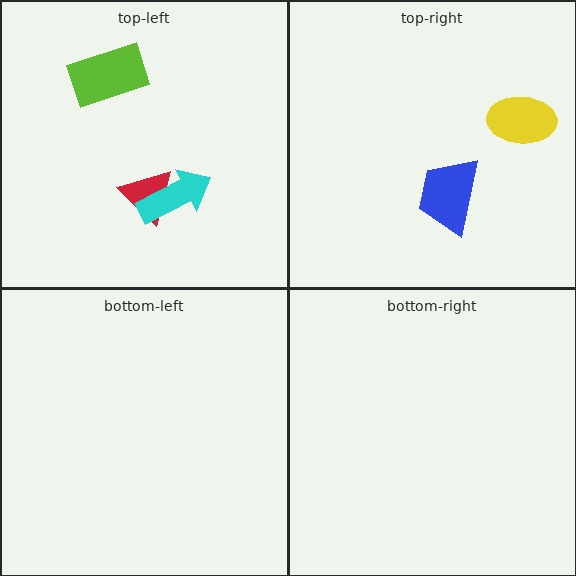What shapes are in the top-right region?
The blue trapezoid, the yellow ellipse.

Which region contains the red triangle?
The top-left region.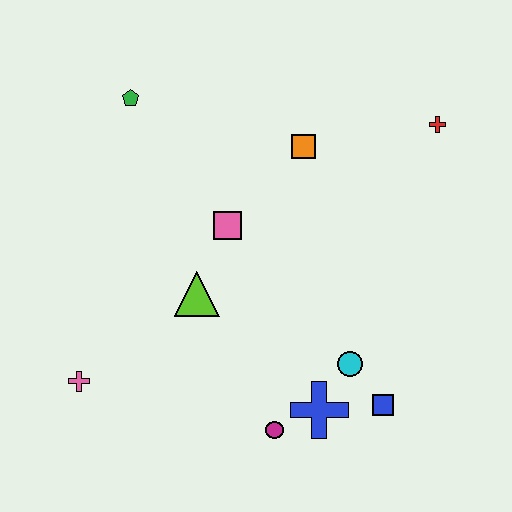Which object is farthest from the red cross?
The pink cross is farthest from the red cross.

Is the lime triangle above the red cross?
No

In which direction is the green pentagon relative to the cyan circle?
The green pentagon is above the cyan circle.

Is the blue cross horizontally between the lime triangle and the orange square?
No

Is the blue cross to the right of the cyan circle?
No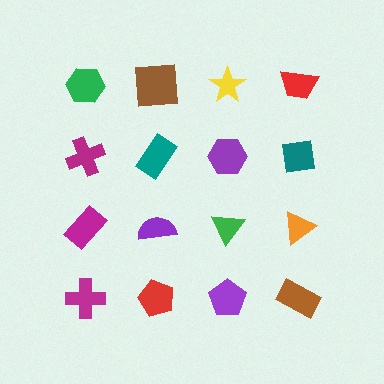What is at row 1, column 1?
A green hexagon.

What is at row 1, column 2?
A brown square.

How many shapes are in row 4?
4 shapes.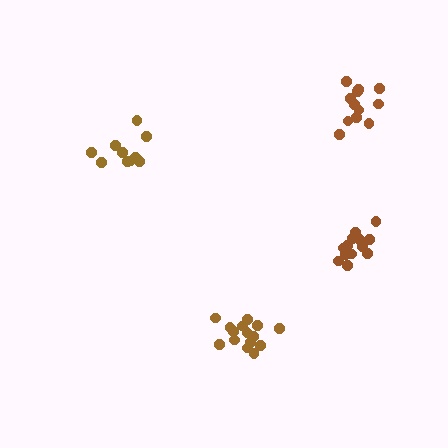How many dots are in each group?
Group 1: 15 dots, Group 2: 15 dots, Group 3: 12 dots, Group 4: 10 dots (52 total).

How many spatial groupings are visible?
There are 4 spatial groupings.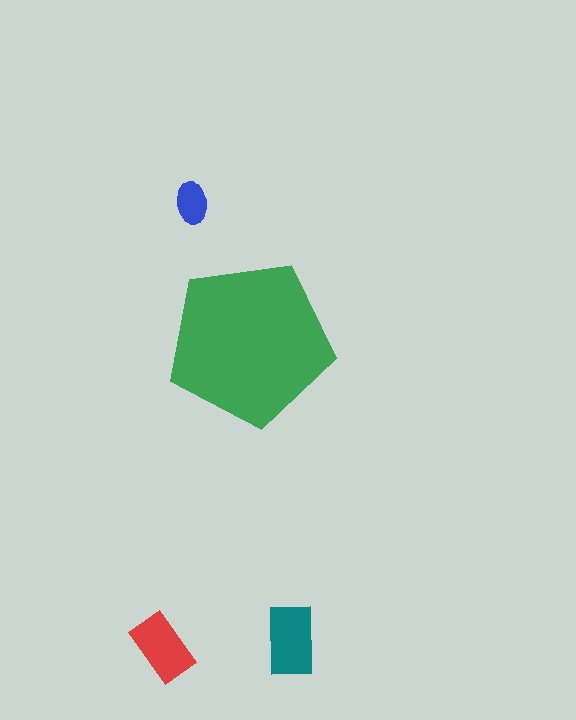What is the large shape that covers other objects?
A green pentagon.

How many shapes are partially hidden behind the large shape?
0 shapes are partially hidden.